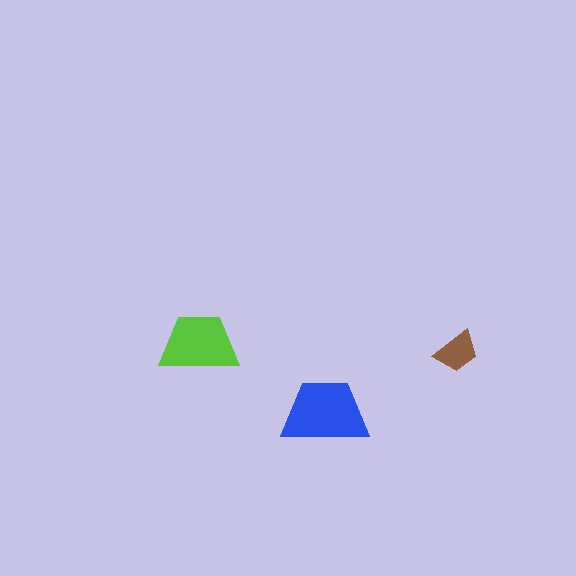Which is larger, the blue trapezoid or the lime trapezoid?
The blue one.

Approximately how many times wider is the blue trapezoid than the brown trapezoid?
About 2 times wider.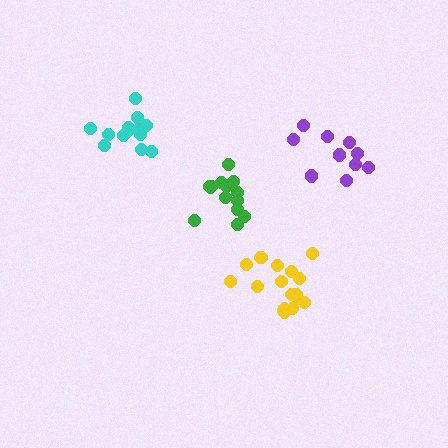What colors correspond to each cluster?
The clusters are colored: cyan, yellow, purple, green.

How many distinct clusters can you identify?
There are 4 distinct clusters.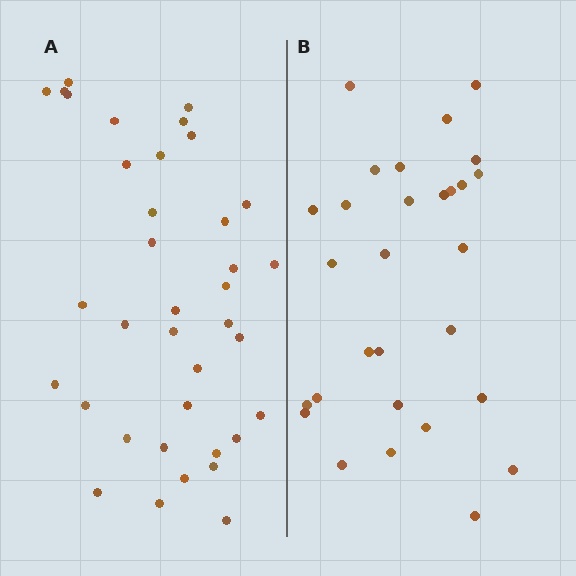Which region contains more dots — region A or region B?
Region A (the left region) has more dots.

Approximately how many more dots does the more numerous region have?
Region A has roughly 8 or so more dots than region B.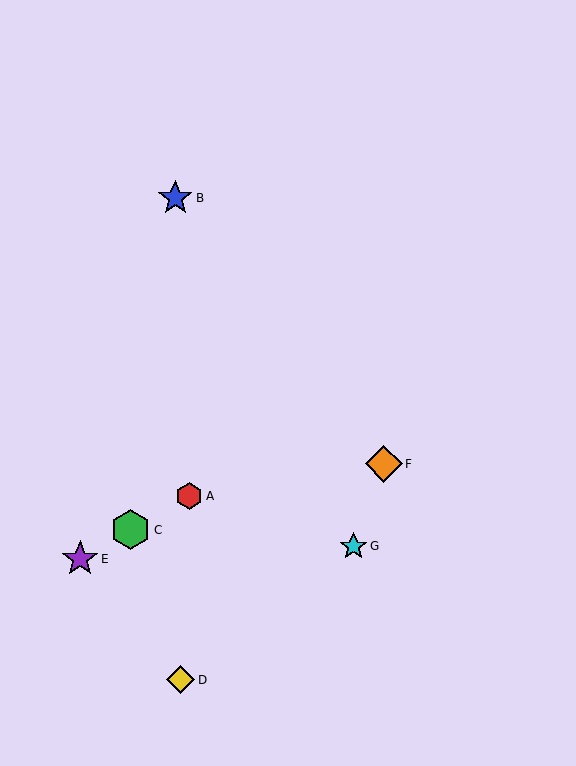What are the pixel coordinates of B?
Object B is at (175, 198).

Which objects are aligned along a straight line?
Objects A, C, E are aligned along a straight line.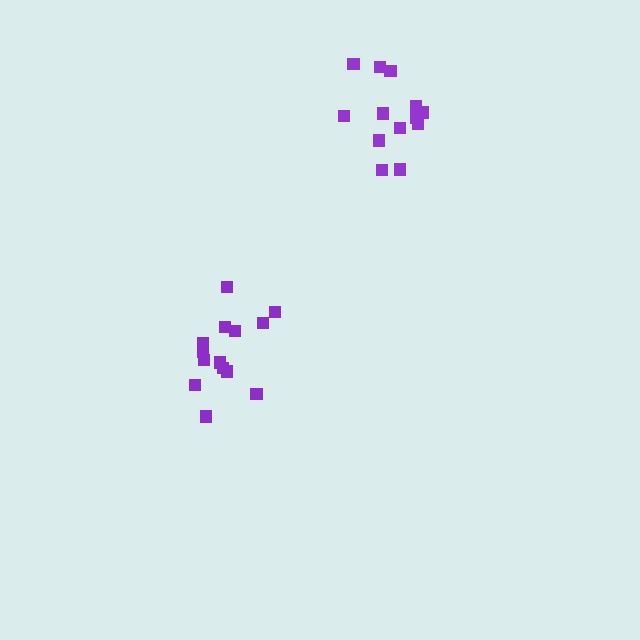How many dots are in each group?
Group 1: 14 dots, Group 2: 13 dots (27 total).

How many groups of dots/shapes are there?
There are 2 groups.